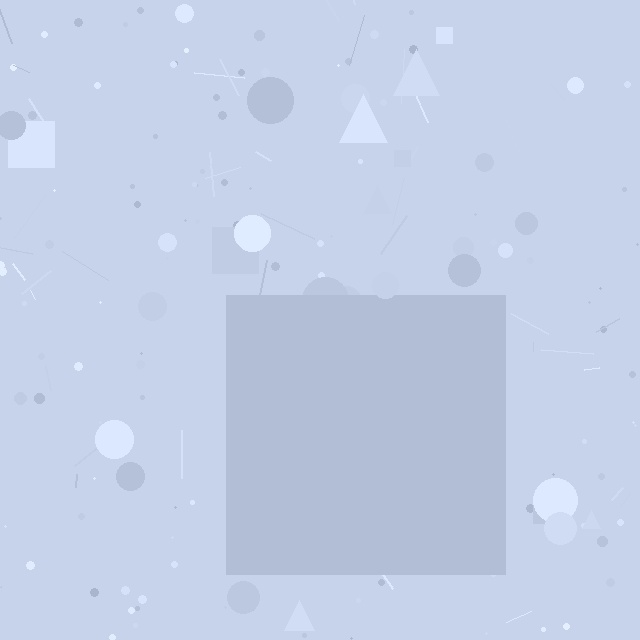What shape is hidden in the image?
A square is hidden in the image.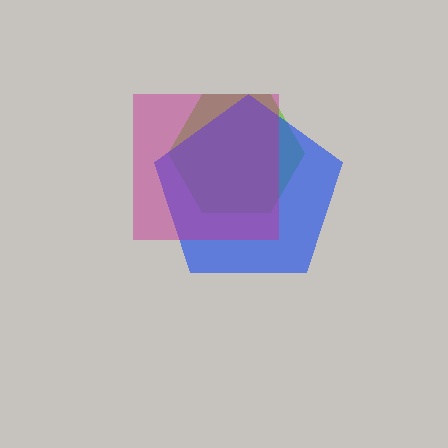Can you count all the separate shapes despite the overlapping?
Yes, there are 3 separate shapes.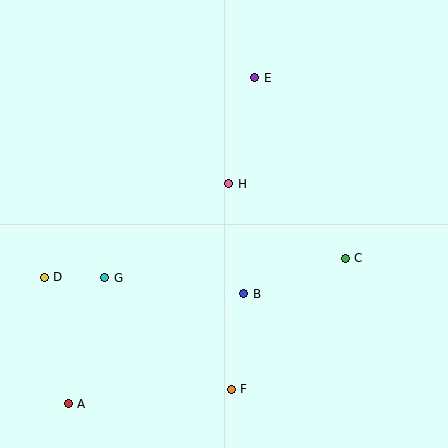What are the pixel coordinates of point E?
Point E is at (254, 78).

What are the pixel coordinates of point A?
Point A is at (68, 404).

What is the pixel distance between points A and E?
The distance between A and E is 376 pixels.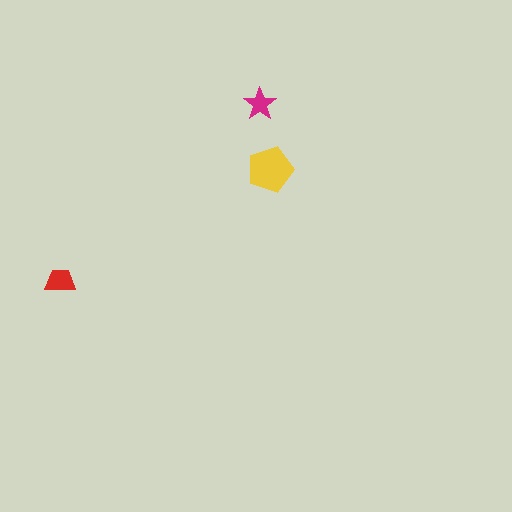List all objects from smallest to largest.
The magenta star, the red trapezoid, the yellow pentagon.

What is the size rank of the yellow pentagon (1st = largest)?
1st.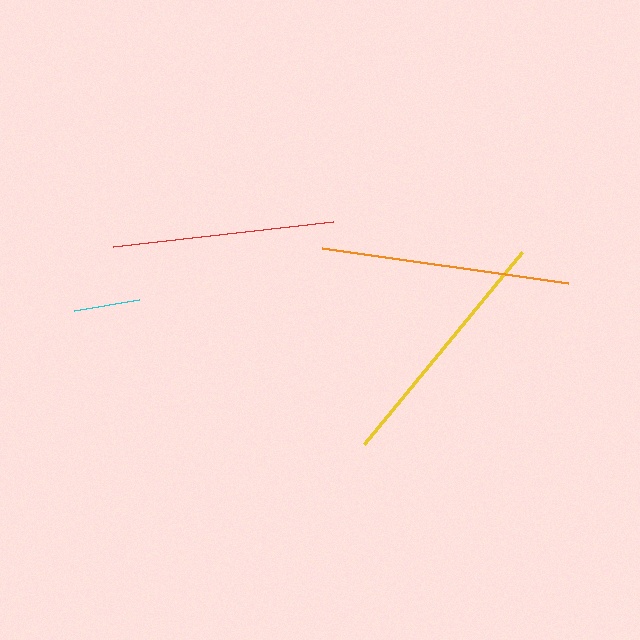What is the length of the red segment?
The red segment is approximately 221 pixels long.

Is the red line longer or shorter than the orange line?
The orange line is longer than the red line.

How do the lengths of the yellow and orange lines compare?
The yellow and orange lines are approximately the same length.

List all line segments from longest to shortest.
From longest to shortest: yellow, orange, red, cyan.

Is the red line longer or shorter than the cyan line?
The red line is longer than the cyan line.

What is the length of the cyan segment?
The cyan segment is approximately 66 pixels long.